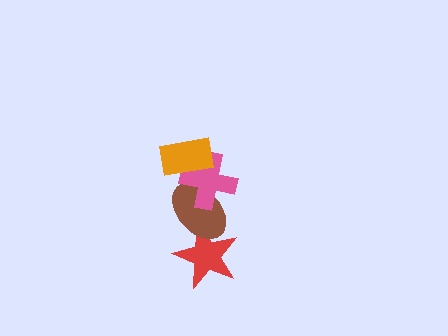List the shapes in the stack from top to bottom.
From top to bottom: the orange rectangle, the pink cross, the brown ellipse, the red star.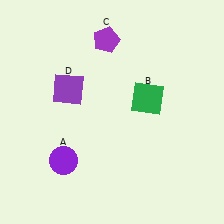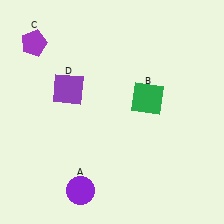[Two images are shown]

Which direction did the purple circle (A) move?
The purple circle (A) moved down.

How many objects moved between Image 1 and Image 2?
2 objects moved between the two images.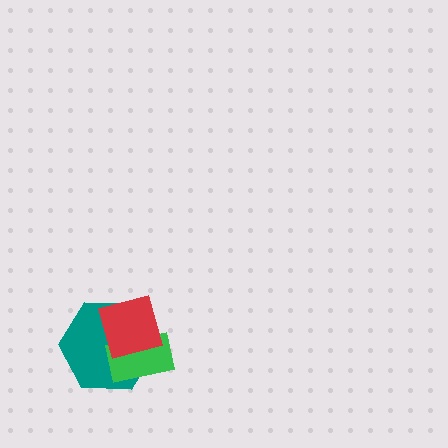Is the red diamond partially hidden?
No, no other shape covers it.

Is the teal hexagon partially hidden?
Yes, it is partially covered by another shape.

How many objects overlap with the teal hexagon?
2 objects overlap with the teal hexagon.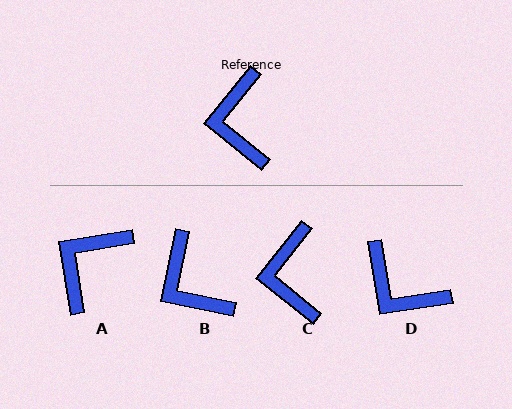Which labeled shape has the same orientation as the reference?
C.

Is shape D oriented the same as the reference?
No, it is off by about 48 degrees.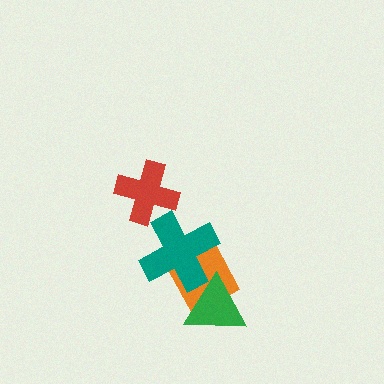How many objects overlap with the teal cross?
2 objects overlap with the teal cross.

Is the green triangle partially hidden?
Yes, it is partially covered by another shape.